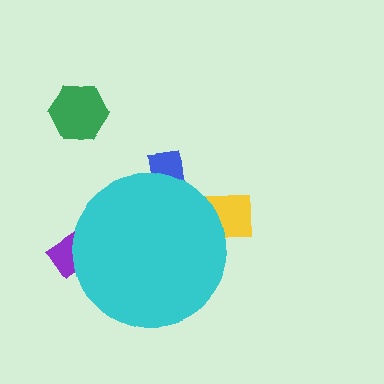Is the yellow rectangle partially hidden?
Yes, the yellow rectangle is partially hidden behind the cyan circle.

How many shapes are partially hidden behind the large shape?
3 shapes are partially hidden.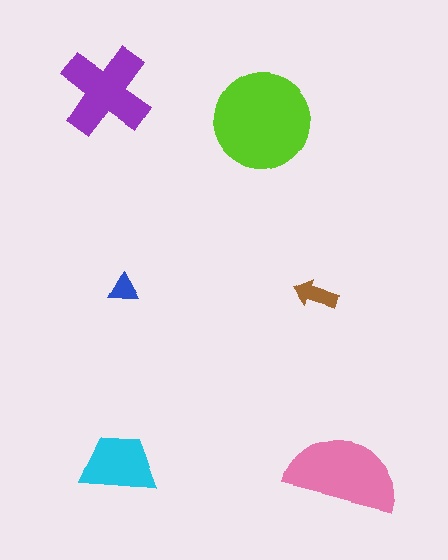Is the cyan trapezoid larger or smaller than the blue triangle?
Larger.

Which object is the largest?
The lime circle.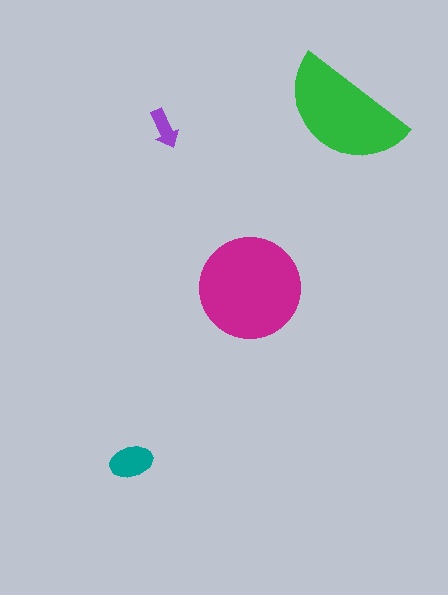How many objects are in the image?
There are 4 objects in the image.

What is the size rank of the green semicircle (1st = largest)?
2nd.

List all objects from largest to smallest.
The magenta circle, the green semicircle, the teal ellipse, the purple arrow.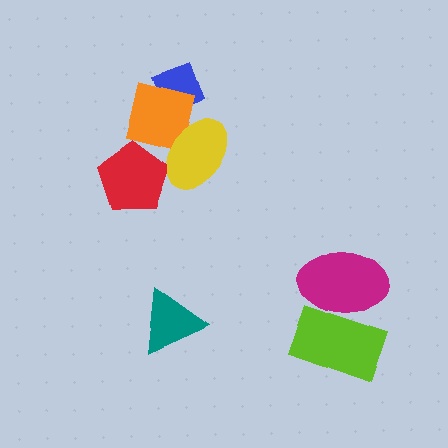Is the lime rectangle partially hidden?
No, no other shape covers it.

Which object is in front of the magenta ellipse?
The lime rectangle is in front of the magenta ellipse.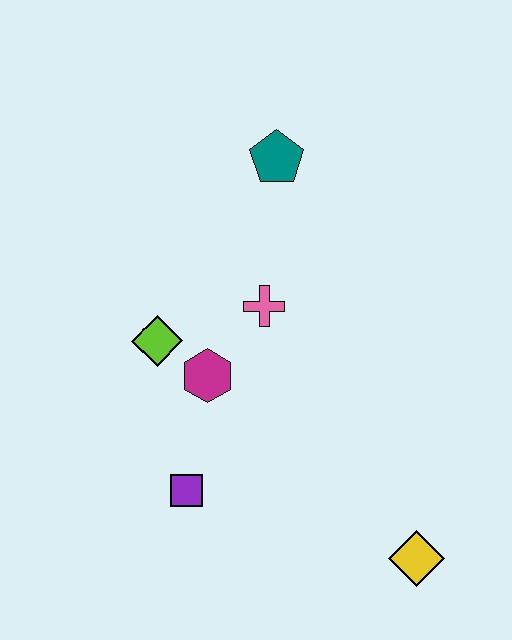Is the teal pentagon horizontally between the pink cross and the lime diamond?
No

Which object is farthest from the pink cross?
The yellow diamond is farthest from the pink cross.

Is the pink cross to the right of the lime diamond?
Yes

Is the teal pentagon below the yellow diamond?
No